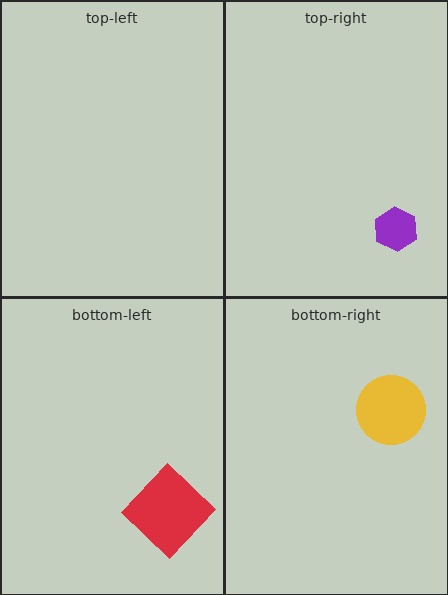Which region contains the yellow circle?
The bottom-right region.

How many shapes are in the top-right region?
1.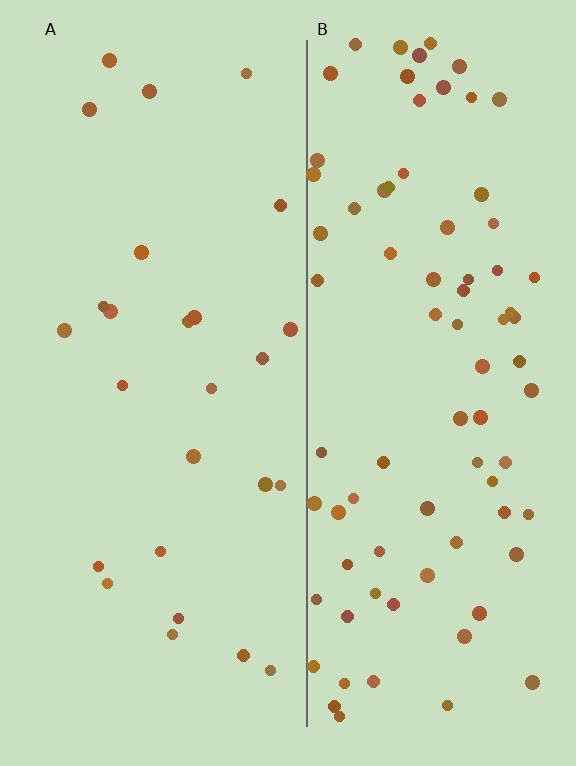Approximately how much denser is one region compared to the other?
Approximately 3.1× — region B over region A.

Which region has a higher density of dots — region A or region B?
B (the right).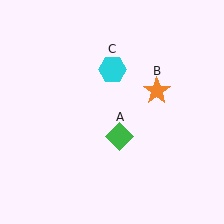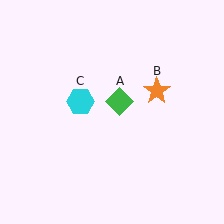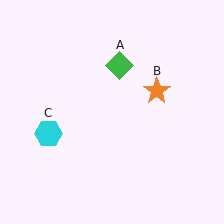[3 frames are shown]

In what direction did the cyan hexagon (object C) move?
The cyan hexagon (object C) moved down and to the left.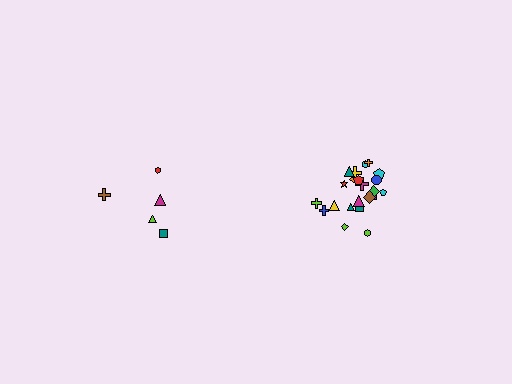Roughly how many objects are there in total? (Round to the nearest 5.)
Roughly 25 objects in total.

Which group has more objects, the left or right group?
The right group.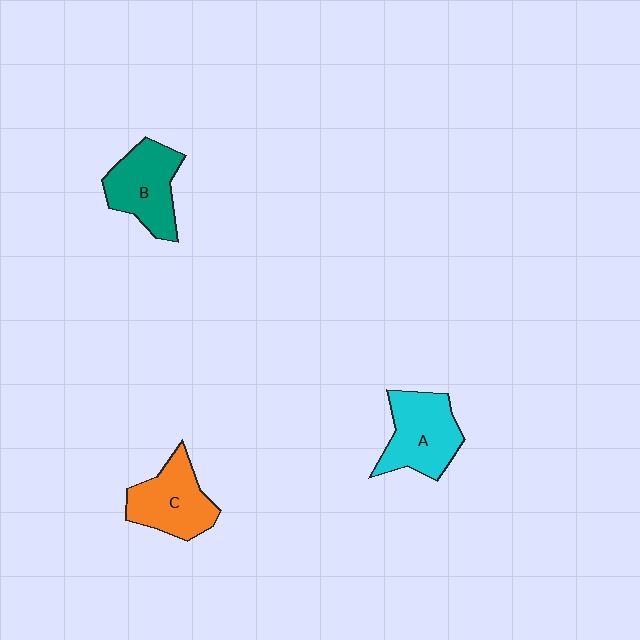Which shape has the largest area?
Shape A (cyan).